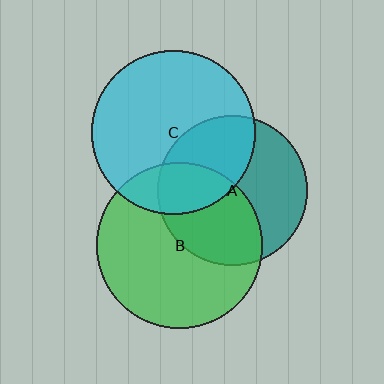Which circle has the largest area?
Circle B (green).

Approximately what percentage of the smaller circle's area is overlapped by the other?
Approximately 40%.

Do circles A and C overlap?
Yes.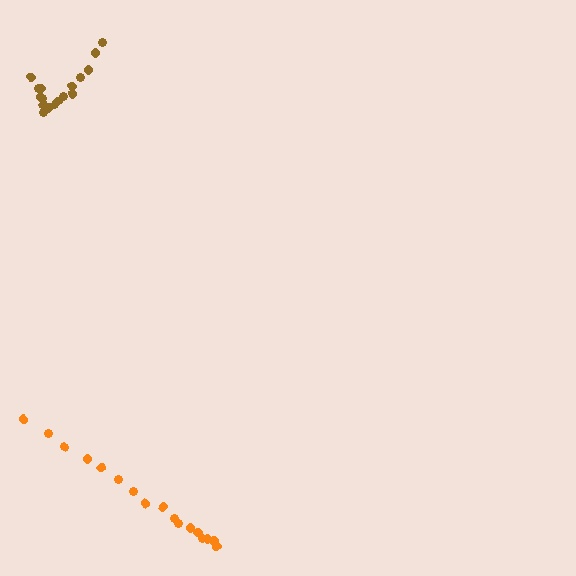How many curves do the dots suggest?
There are 2 distinct paths.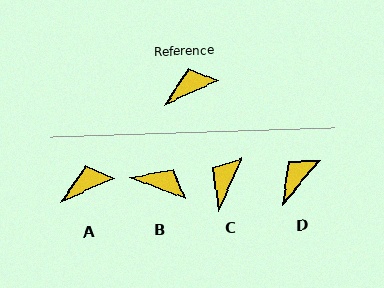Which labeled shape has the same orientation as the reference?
A.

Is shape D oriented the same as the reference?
No, it is off by about 26 degrees.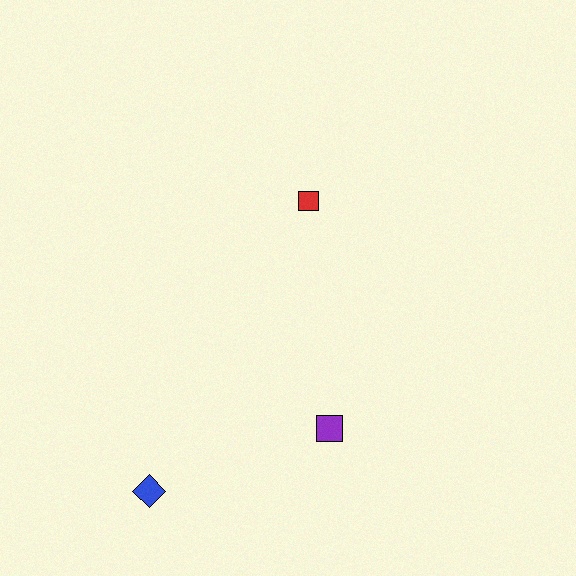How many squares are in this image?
There are 2 squares.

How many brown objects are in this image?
There are no brown objects.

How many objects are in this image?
There are 3 objects.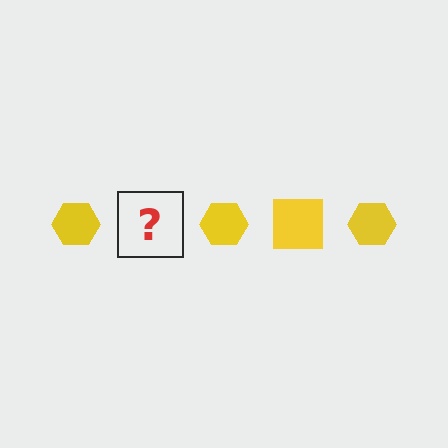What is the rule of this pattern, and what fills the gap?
The rule is that the pattern cycles through hexagon, square shapes in yellow. The gap should be filled with a yellow square.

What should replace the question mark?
The question mark should be replaced with a yellow square.